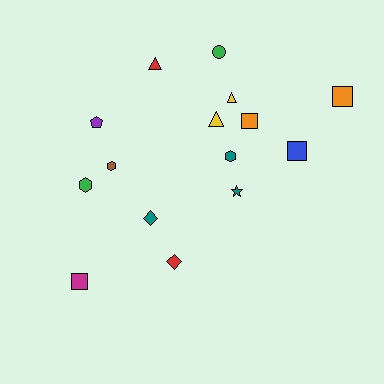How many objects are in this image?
There are 15 objects.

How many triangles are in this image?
There are 3 triangles.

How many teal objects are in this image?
There are 3 teal objects.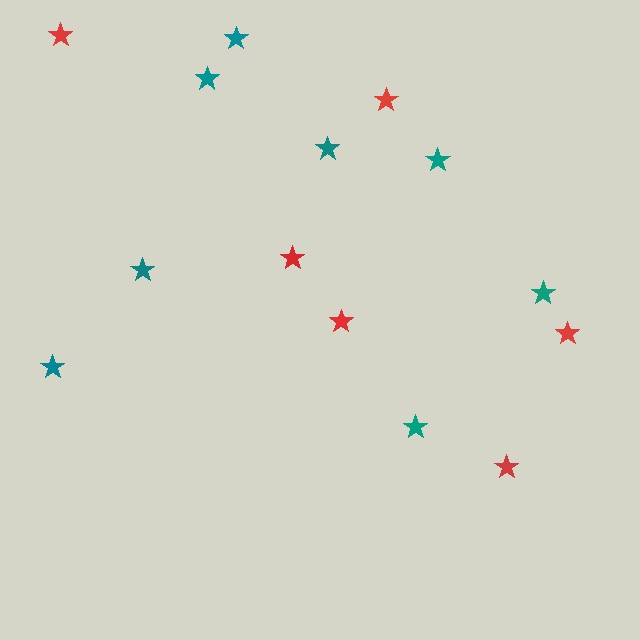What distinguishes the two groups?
There are 2 groups: one group of teal stars (8) and one group of red stars (6).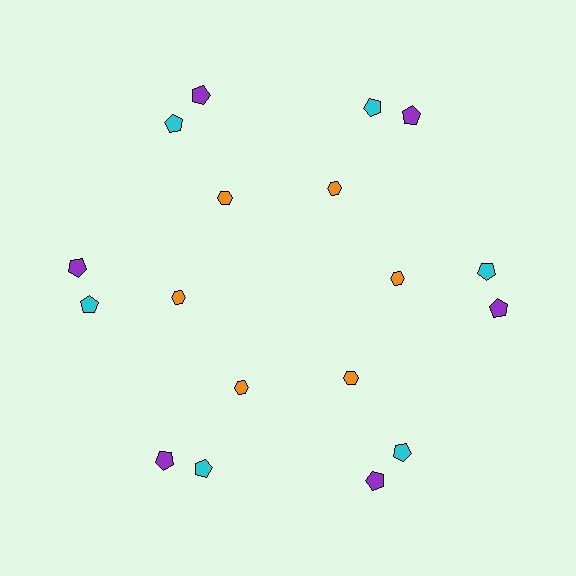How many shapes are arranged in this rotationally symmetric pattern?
There are 18 shapes, arranged in 6 groups of 3.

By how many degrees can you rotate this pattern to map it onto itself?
The pattern maps onto itself every 60 degrees of rotation.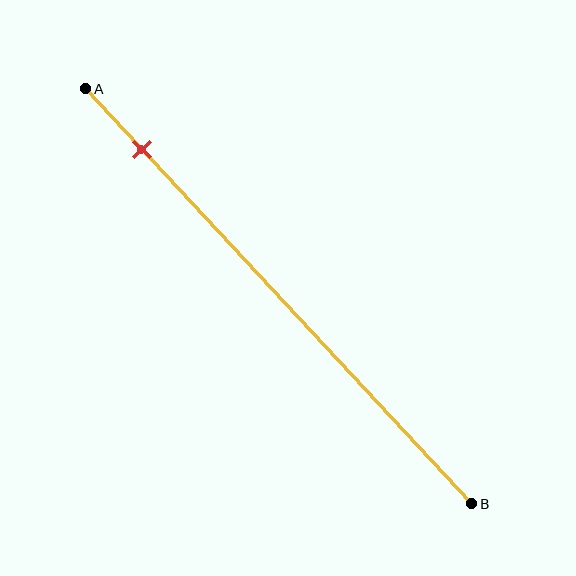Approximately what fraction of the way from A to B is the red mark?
The red mark is approximately 15% of the way from A to B.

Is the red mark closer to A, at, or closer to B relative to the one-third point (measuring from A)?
The red mark is closer to point A than the one-third point of segment AB.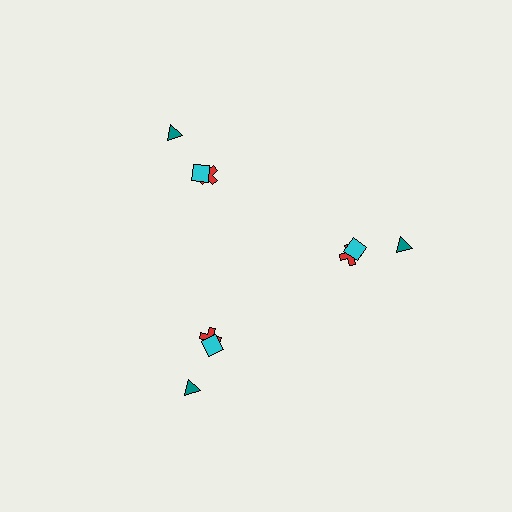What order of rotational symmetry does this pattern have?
This pattern has 3-fold rotational symmetry.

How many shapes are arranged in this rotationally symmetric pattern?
There are 9 shapes, arranged in 3 groups of 3.